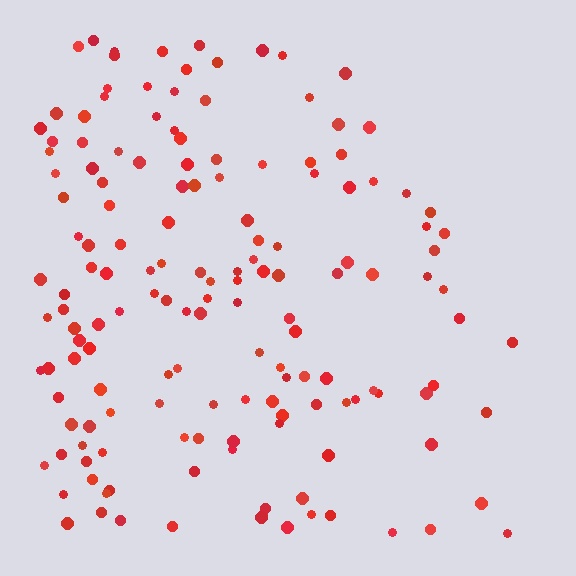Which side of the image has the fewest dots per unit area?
The right.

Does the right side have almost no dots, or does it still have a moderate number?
Still a moderate number, just noticeably fewer than the left.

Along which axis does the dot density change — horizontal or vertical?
Horizontal.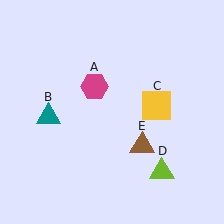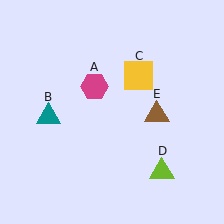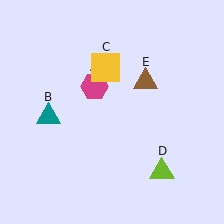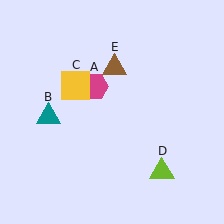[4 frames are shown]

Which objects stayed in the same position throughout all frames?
Magenta hexagon (object A) and teal triangle (object B) and lime triangle (object D) remained stationary.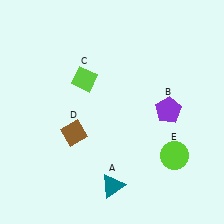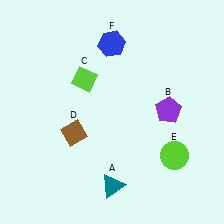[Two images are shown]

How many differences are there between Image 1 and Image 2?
There is 1 difference between the two images.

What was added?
A blue hexagon (F) was added in Image 2.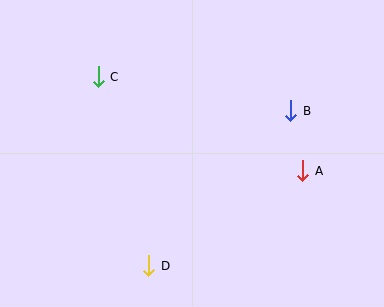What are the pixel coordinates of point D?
Point D is at (149, 266).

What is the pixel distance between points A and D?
The distance between A and D is 181 pixels.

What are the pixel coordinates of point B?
Point B is at (291, 111).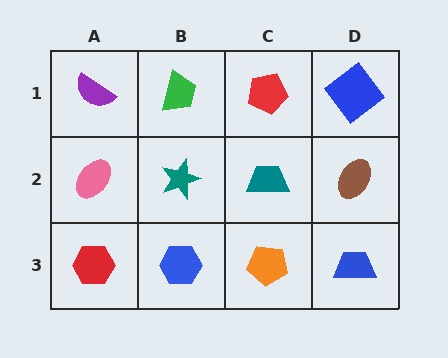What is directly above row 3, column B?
A teal star.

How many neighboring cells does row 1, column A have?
2.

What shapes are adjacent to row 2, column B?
A green trapezoid (row 1, column B), a blue hexagon (row 3, column B), a pink ellipse (row 2, column A), a teal trapezoid (row 2, column C).